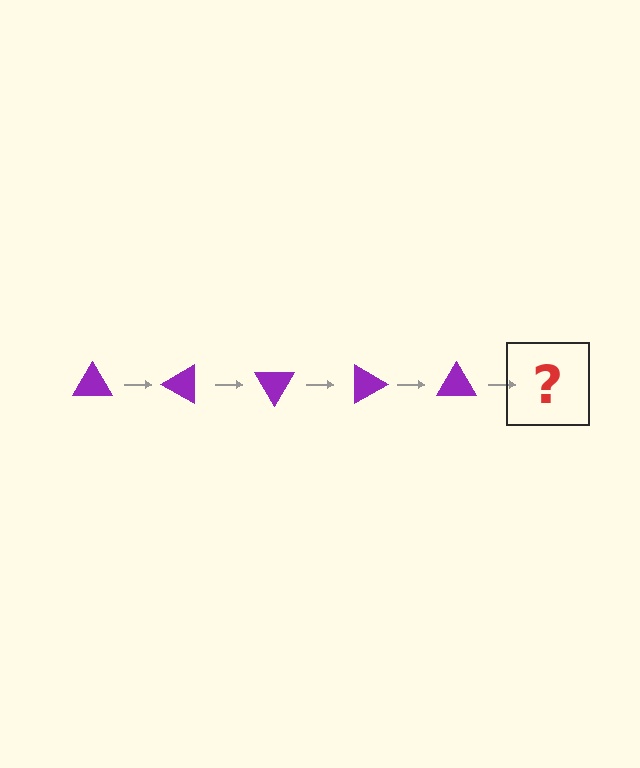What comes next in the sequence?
The next element should be a purple triangle rotated 150 degrees.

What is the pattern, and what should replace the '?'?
The pattern is that the triangle rotates 30 degrees each step. The '?' should be a purple triangle rotated 150 degrees.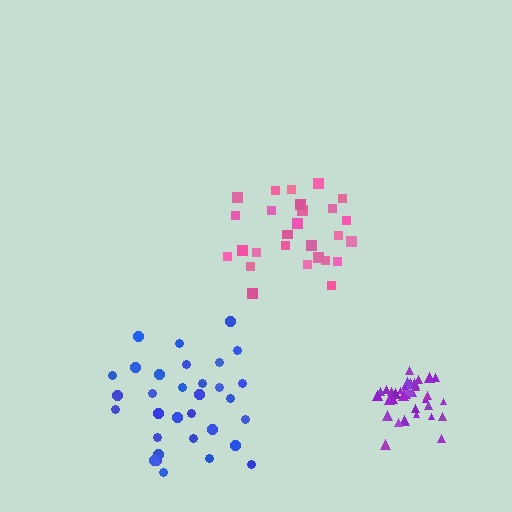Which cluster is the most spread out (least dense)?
Blue.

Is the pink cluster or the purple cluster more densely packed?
Purple.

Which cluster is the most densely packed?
Purple.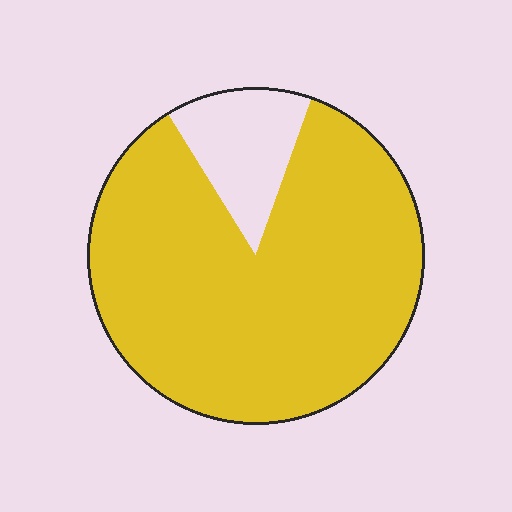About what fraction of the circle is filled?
About seven eighths (7/8).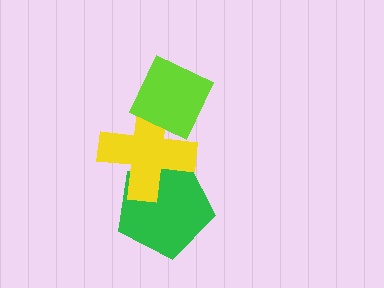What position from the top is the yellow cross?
The yellow cross is 2nd from the top.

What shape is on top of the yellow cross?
The lime diamond is on top of the yellow cross.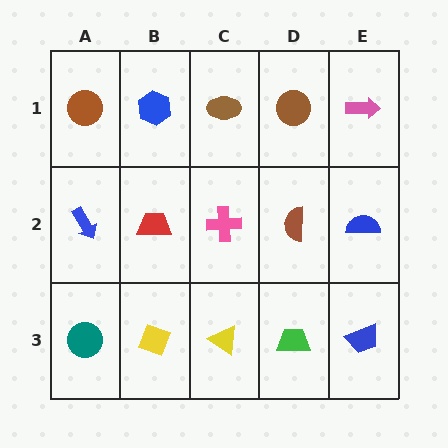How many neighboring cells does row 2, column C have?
4.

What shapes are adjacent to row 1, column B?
A red trapezoid (row 2, column B), a brown circle (row 1, column A), a brown ellipse (row 1, column C).